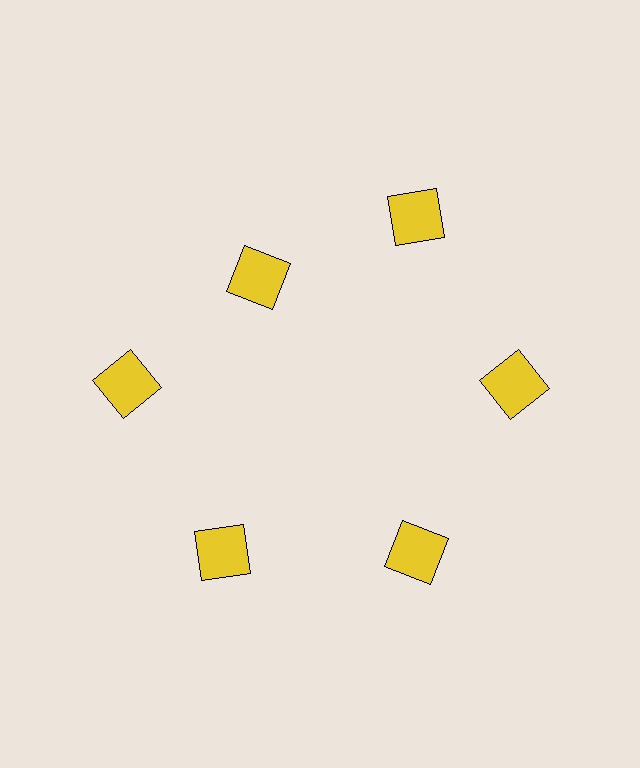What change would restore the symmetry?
The symmetry would be restored by moving it outward, back onto the ring so that all 6 squares sit at equal angles and equal distance from the center.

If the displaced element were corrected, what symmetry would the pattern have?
It would have 6-fold rotational symmetry — the pattern would map onto itself every 60 degrees.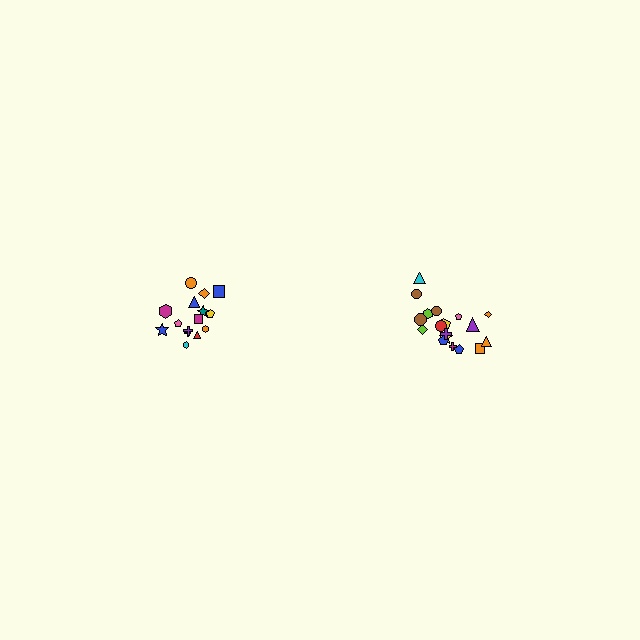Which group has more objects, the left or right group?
The right group.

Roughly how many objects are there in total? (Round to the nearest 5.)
Roughly 35 objects in total.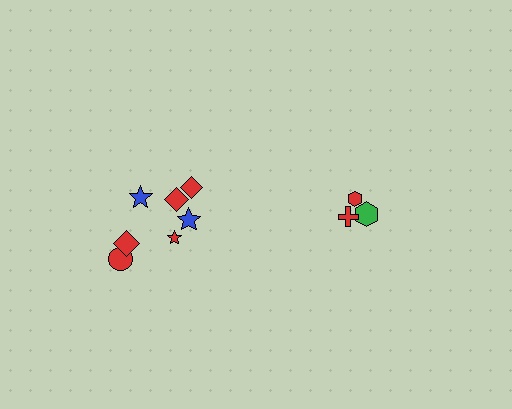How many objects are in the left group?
There are 7 objects.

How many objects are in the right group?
There are 3 objects.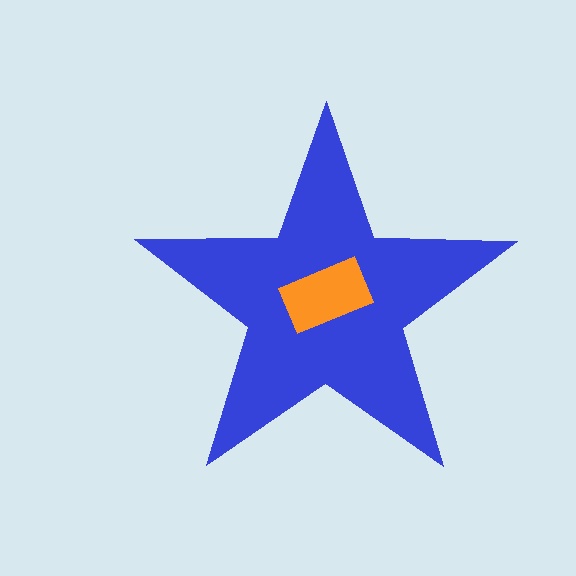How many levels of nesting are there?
2.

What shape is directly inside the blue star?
The orange rectangle.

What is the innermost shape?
The orange rectangle.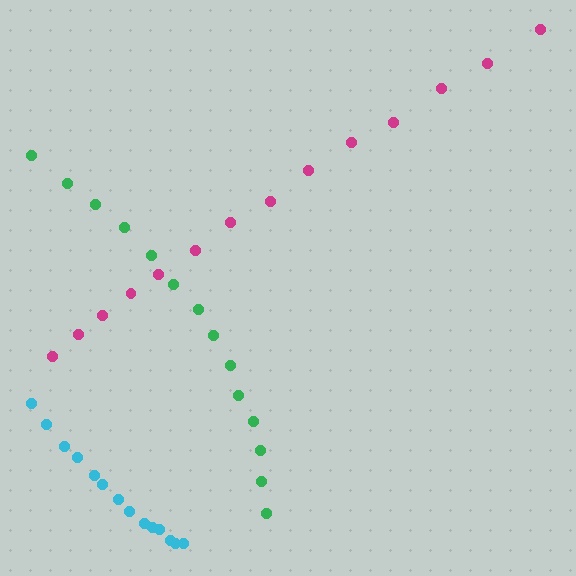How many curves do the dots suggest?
There are 3 distinct paths.